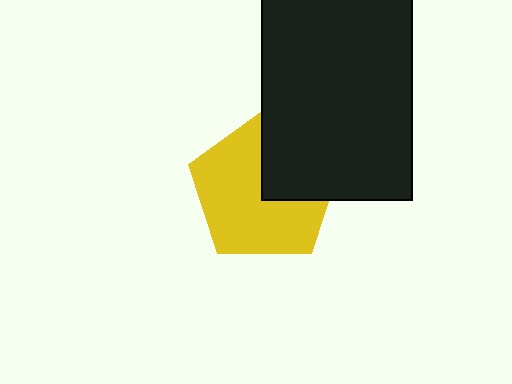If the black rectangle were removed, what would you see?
You would see the complete yellow pentagon.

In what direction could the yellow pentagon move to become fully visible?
The yellow pentagon could move toward the lower-left. That would shift it out from behind the black rectangle entirely.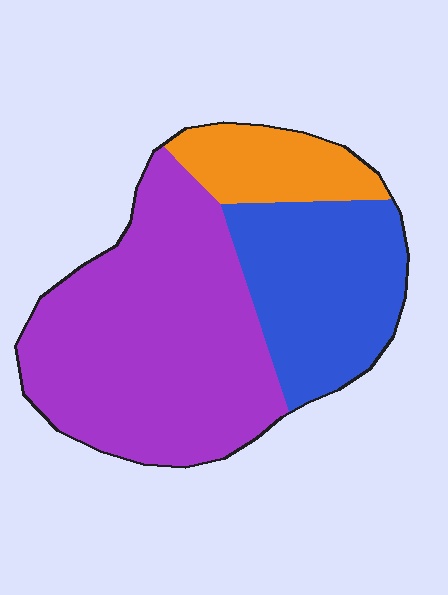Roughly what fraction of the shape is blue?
Blue takes up about one third (1/3) of the shape.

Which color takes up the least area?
Orange, at roughly 15%.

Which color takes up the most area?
Purple, at roughly 55%.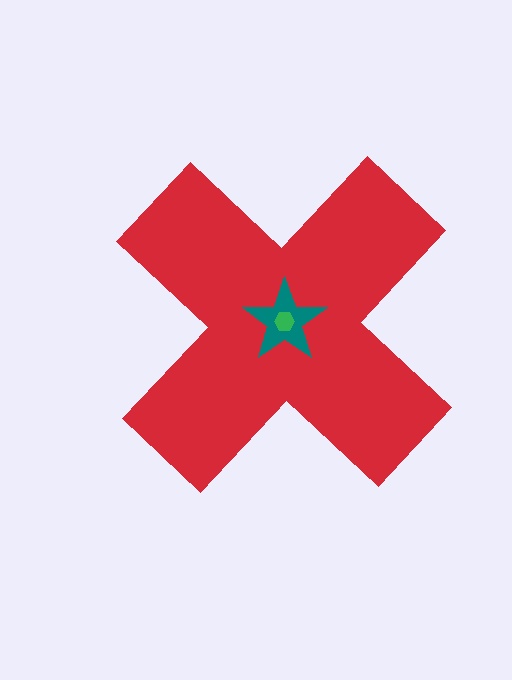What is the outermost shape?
The red cross.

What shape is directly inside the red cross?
The teal star.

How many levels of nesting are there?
3.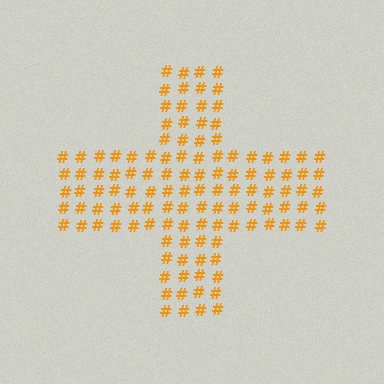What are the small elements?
The small elements are hash symbols.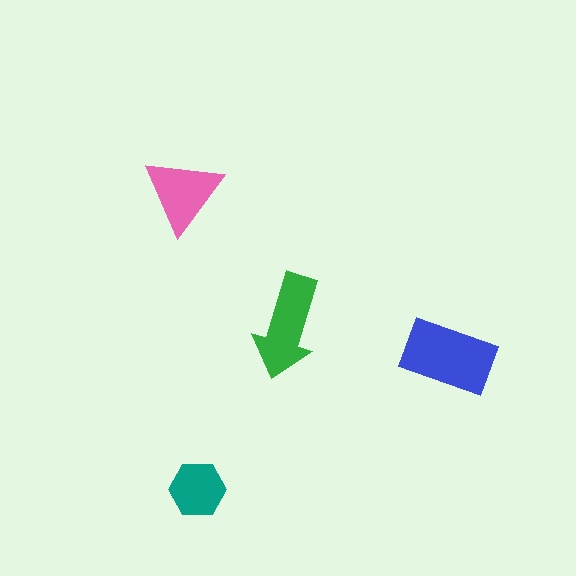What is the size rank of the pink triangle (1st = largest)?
3rd.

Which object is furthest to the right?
The blue rectangle is rightmost.